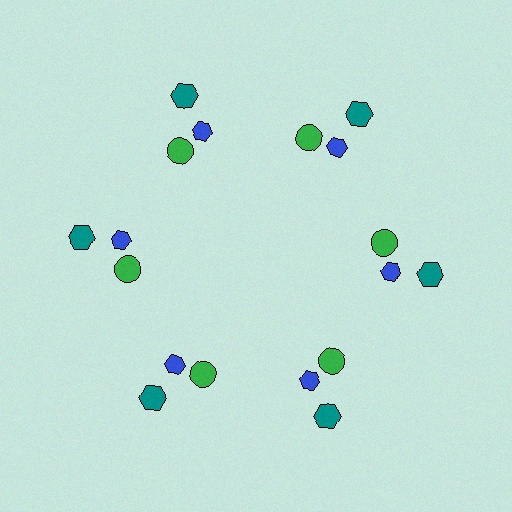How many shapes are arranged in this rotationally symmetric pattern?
There are 18 shapes, arranged in 6 groups of 3.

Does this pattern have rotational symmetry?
Yes, this pattern has 6-fold rotational symmetry. It looks the same after rotating 60 degrees around the center.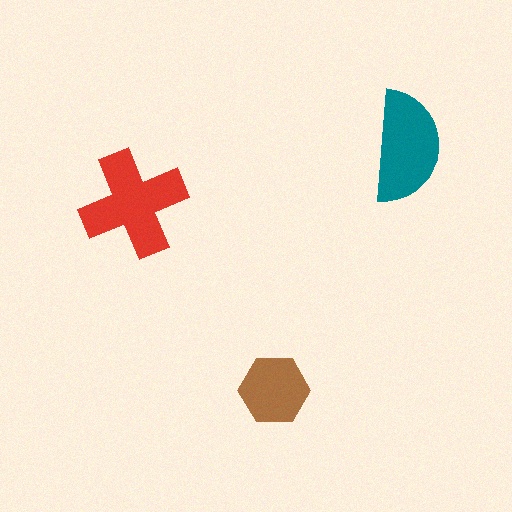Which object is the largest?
The red cross.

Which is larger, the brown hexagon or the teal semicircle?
The teal semicircle.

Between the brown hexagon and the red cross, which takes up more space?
The red cross.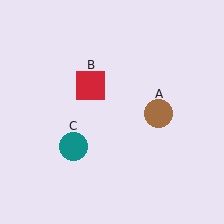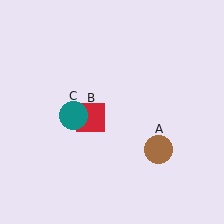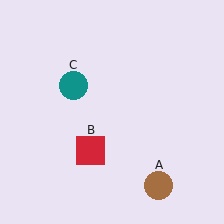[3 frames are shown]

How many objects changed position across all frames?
3 objects changed position: brown circle (object A), red square (object B), teal circle (object C).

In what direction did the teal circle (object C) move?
The teal circle (object C) moved up.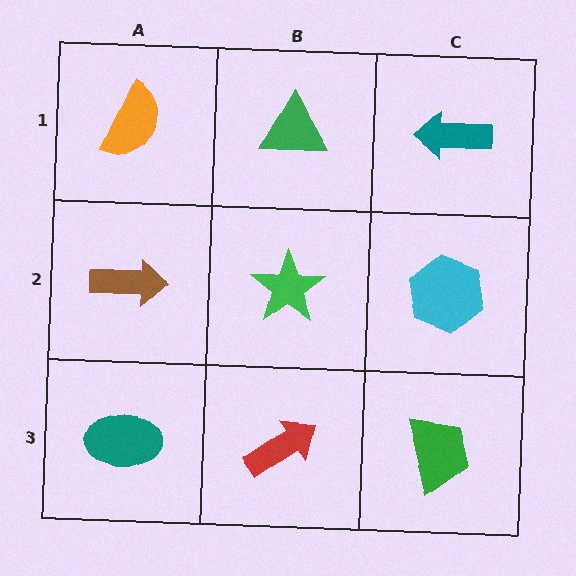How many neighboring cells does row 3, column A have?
2.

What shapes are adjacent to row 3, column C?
A cyan hexagon (row 2, column C), a red arrow (row 3, column B).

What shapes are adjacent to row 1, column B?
A green star (row 2, column B), an orange semicircle (row 1, column A), a teal arrow (row 1, column C).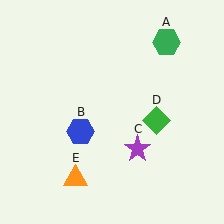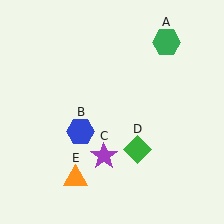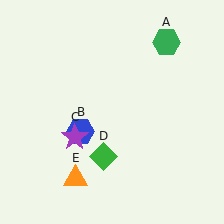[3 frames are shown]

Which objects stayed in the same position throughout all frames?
Green hexagon (object A) and blue hexagon (object B) and orange triangle (object E) remained stationary.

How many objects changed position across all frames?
2 objects changed position: purple star (object C), green diamond (object D).